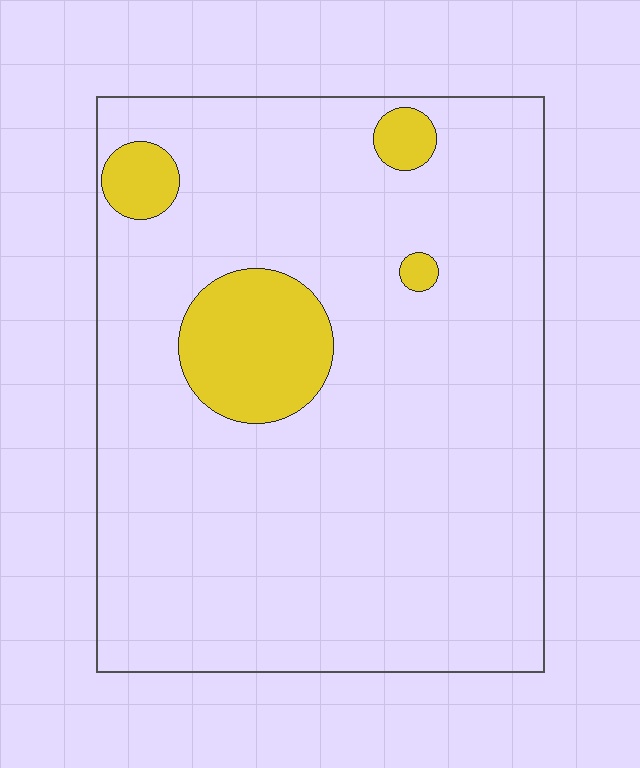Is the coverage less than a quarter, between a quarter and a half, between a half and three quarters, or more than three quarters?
Less than a quarter.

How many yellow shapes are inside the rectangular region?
4.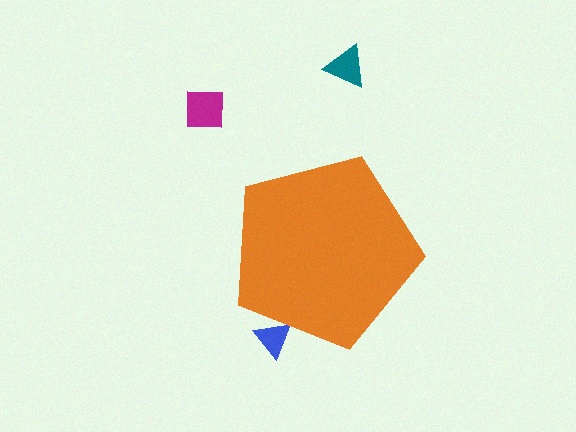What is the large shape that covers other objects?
An orange pentagon.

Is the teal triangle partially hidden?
No, the teal triangle is fully visible.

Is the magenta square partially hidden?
No, the magenta square is fully visible.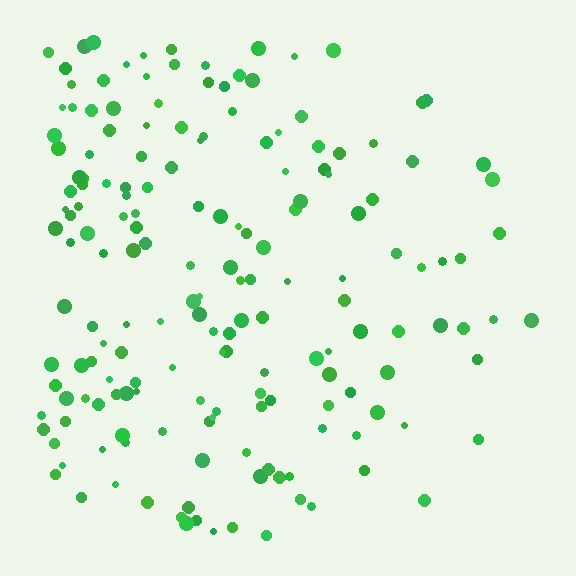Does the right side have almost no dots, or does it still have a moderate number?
Still a moderate number, just noticeably fewer than the left.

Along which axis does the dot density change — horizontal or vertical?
Horizontal.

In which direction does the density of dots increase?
From right to left, with the left side densest.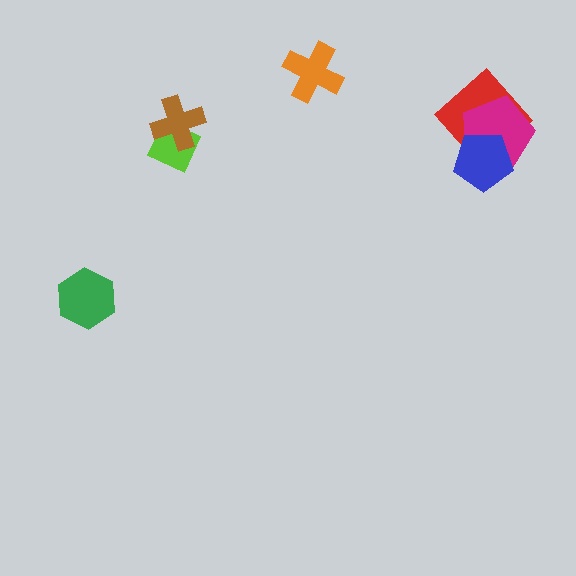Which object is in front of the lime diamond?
The brown cross is in front of the lime diamond.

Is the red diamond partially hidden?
Yes, it is partially covered by another shape.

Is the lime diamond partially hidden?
Yes, it is partially covered by another shape.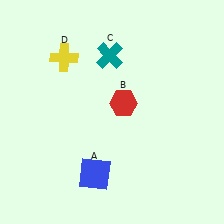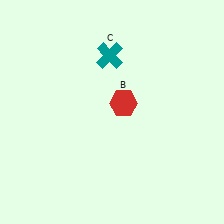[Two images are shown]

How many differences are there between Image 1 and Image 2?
There are 2 differences between the two images.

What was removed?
The blue square (A), the yellow cross (D) were removed in Image 2.